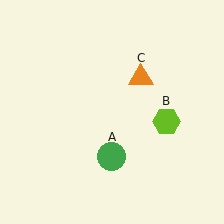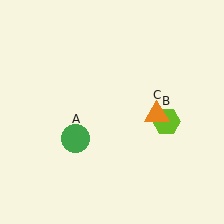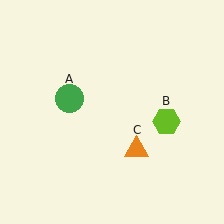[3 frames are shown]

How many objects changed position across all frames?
2 objects changed position: green circle (object A), orange triangle (object C).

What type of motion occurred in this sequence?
The green circle (object A), orange triangle (object C) rotated clockwise around the center of the scene.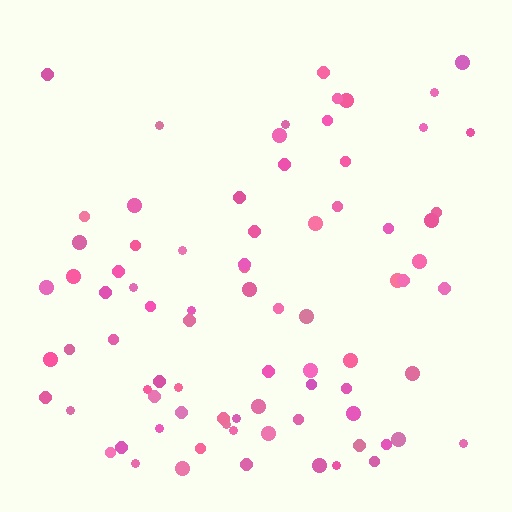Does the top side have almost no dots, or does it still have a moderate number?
Still a moderate number, just noticeably fewer than the bottom.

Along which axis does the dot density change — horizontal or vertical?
Vertical.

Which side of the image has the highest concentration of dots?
The bottom.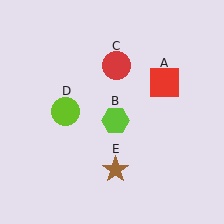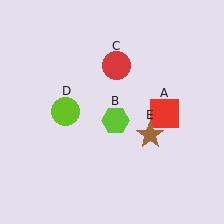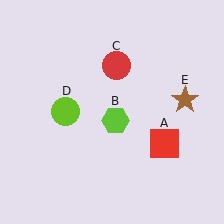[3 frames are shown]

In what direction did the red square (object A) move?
The red square (object A) moved down.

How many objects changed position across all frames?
2 objects changed position: red square (object A), brown star (object E).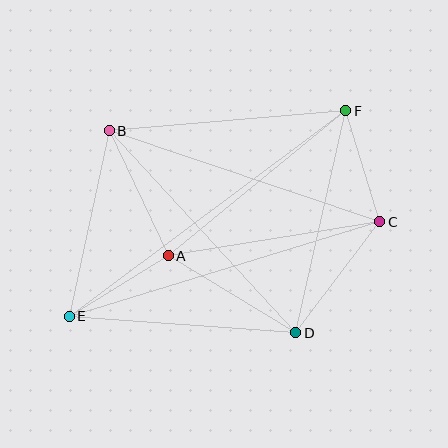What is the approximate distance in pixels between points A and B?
The distance between A and B is approximately 138 pixels.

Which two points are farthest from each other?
Points E and F are farthest from each other.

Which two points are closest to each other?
Points C and F are closest to each other.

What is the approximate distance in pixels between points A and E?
The distance between A and E is approximately 116 pixels.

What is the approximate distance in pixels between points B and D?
The distance between B and D is approximately 275 pixels.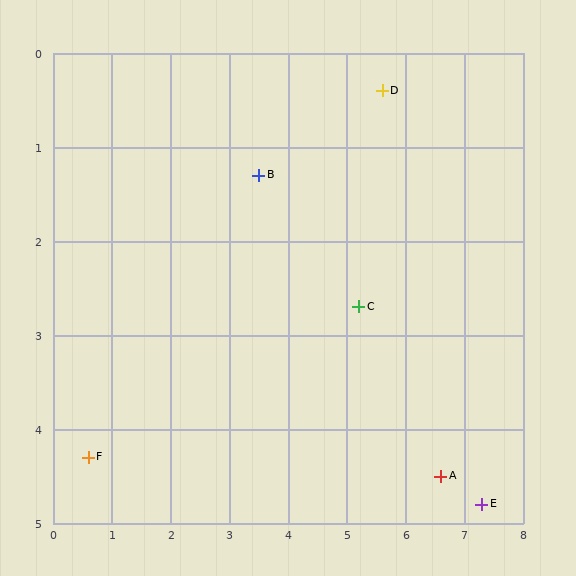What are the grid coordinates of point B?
Point B is at approximately (3.5, 1.3).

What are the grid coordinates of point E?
Point E is at approximately (7.3, 4.8).